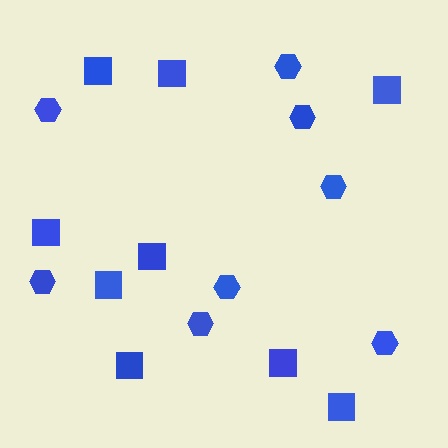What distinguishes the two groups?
There are 2 groups: one group of squares (9) and one group of hexagons (8).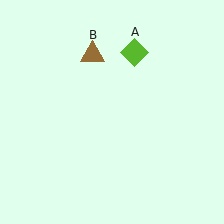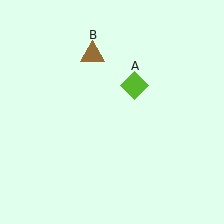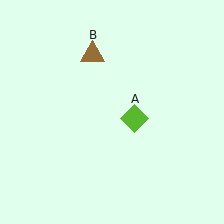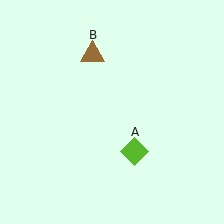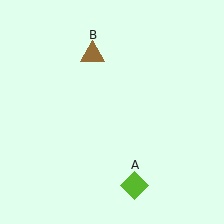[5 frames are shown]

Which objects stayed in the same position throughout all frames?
Brown triangle (object B) remained stationary.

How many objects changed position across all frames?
1 object changed position: lime diamond (object A).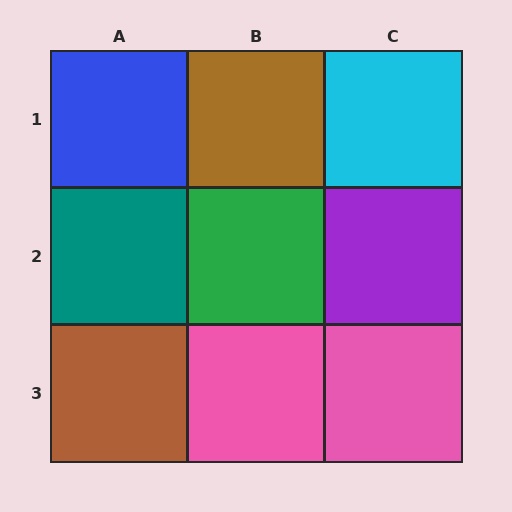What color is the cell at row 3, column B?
Pink.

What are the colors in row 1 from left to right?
Blue, brown, cyan.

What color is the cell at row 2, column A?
Teal.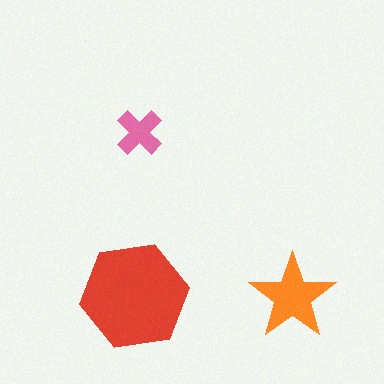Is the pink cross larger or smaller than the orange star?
Smaller.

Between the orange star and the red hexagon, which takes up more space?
The red hexagon.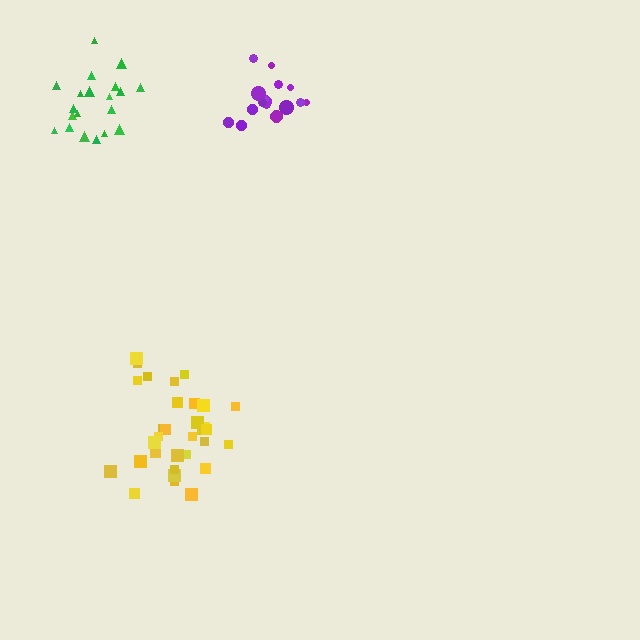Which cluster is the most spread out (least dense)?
Yellow.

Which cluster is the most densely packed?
Green.